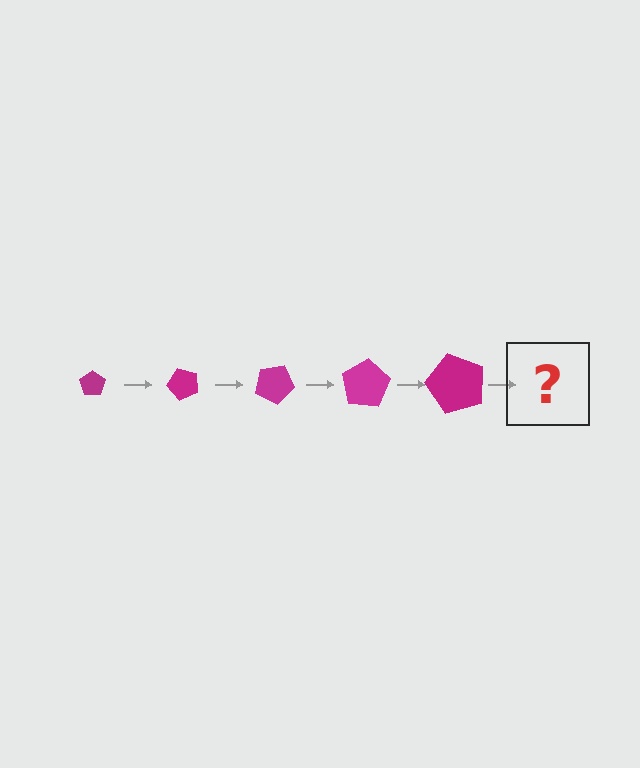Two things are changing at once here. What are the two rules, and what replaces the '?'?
The two rules are that the pentagon grows larger each step and it rotates 50 degrees each step. The '?' should be a pentagon, larger than the previous one and rotated 250 degrees from the start.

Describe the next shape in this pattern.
It should be a pentagon, larger than the previous one and rotated 250 degrees from the start.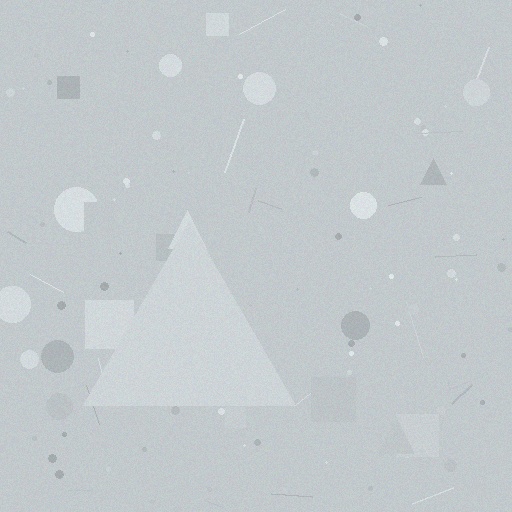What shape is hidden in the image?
A triangle is hidden in the image.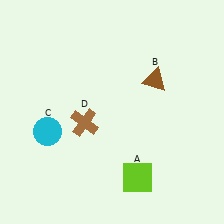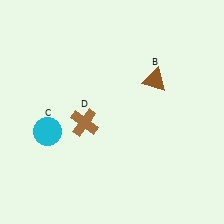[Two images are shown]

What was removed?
The lime square (A) was removed in Image 2.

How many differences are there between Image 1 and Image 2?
There is 1 difference between the two images.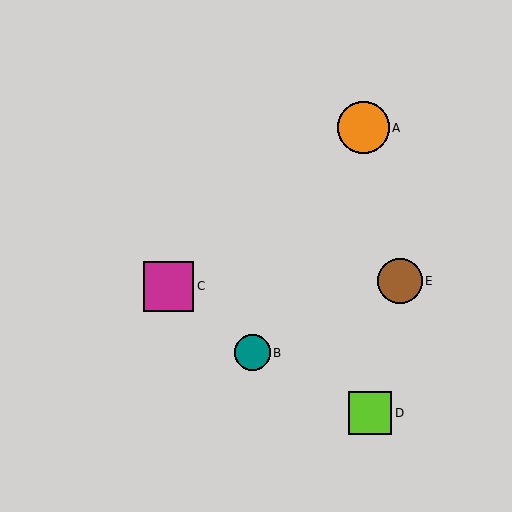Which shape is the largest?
The orange circle (labeled A) is the largest.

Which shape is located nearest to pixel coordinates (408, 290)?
The brown circle (labeled E) at (400, 281) is nearest to that location.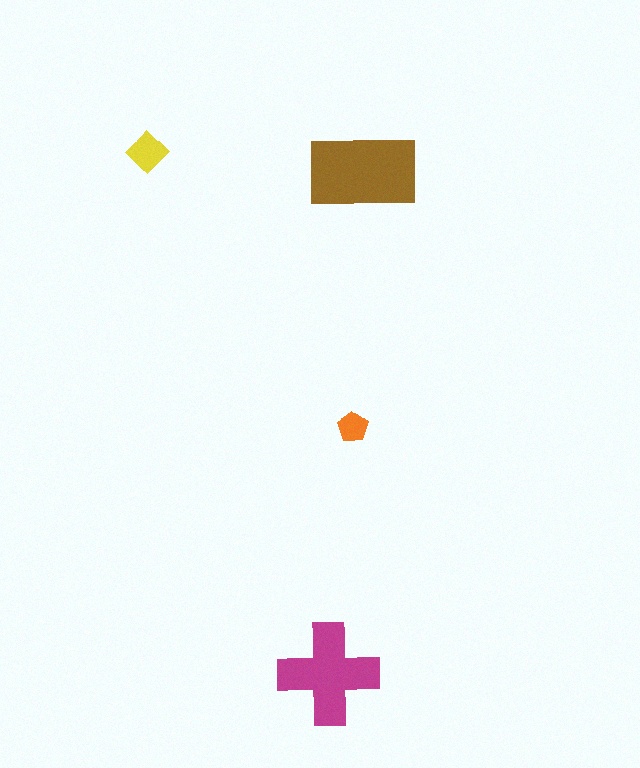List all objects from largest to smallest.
The brown rectangle, the magenta cross, the yellow diamond, the orange pentagon.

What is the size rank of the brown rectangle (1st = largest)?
1st.